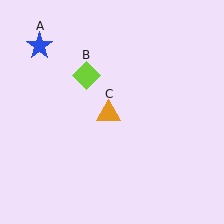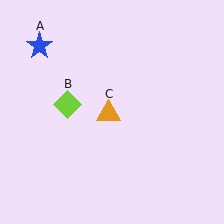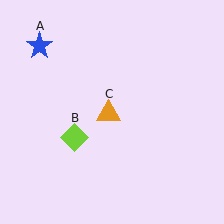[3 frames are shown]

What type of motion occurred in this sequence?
The lime diamond (object B) rotated counterclockwise around the center of the scene.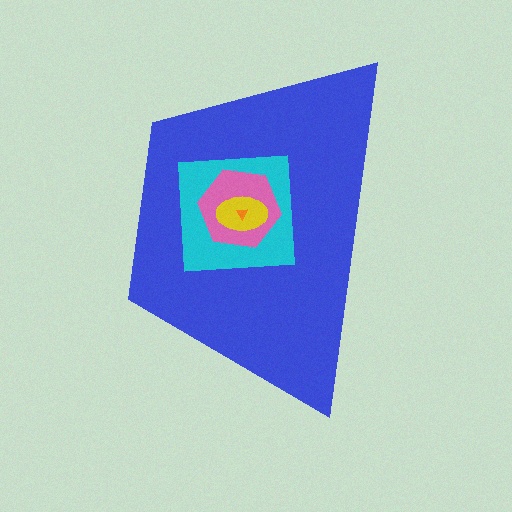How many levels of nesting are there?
5.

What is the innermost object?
The orange triangle.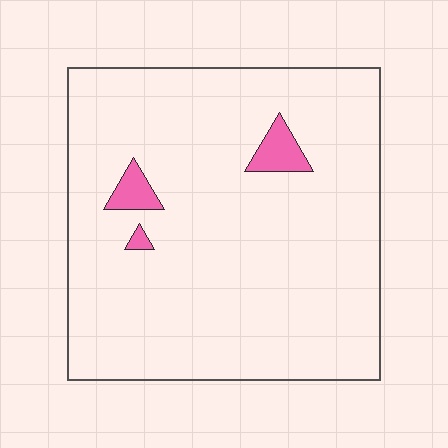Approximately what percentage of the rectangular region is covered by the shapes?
Approximately 5%.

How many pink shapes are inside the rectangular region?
3.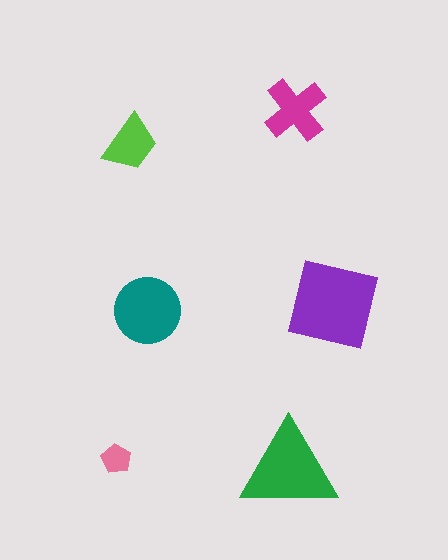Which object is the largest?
The purple square.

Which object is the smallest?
The pink pentagon.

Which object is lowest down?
The green triangle is bottommost.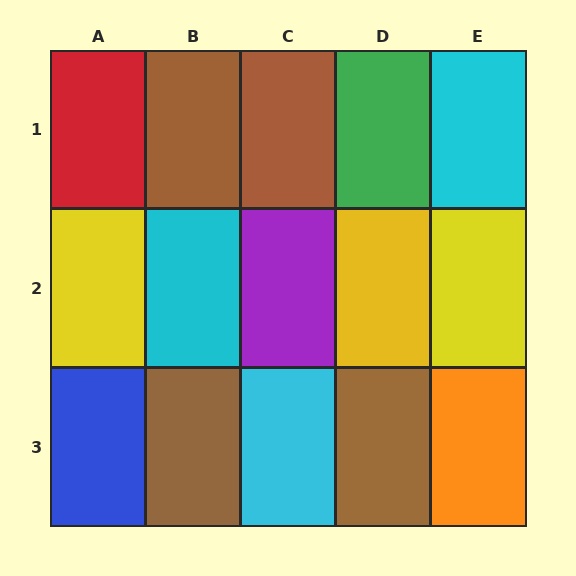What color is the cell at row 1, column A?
Red.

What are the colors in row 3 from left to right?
Blue, brown, cyan, brown, orange.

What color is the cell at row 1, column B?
Brown.